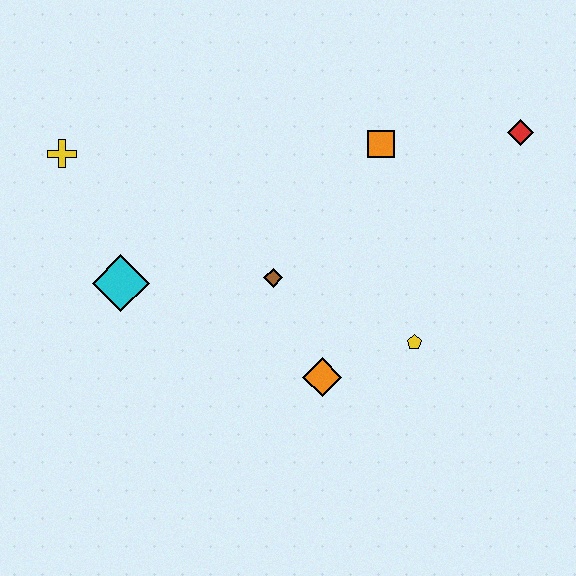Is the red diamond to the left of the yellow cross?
No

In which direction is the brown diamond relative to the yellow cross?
The brown diamond is to the right of the yellow cross.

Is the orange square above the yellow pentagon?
Yes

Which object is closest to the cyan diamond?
The yellow cross is closest to the cyan diamond.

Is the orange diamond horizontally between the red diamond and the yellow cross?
Yes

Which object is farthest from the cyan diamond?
The red diamond is farthest from the cyan diamond.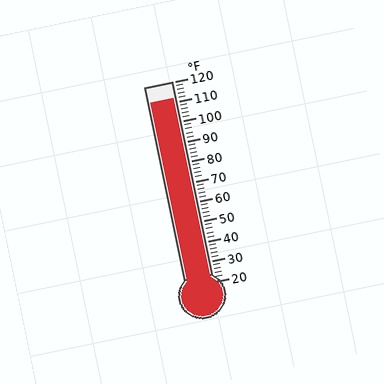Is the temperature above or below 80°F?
The temperature is above 80°F.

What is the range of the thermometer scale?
The thermometer scale ranges from 20°F to 120°F.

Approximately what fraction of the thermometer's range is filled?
The thermometer is filled to approximately 90% of its range.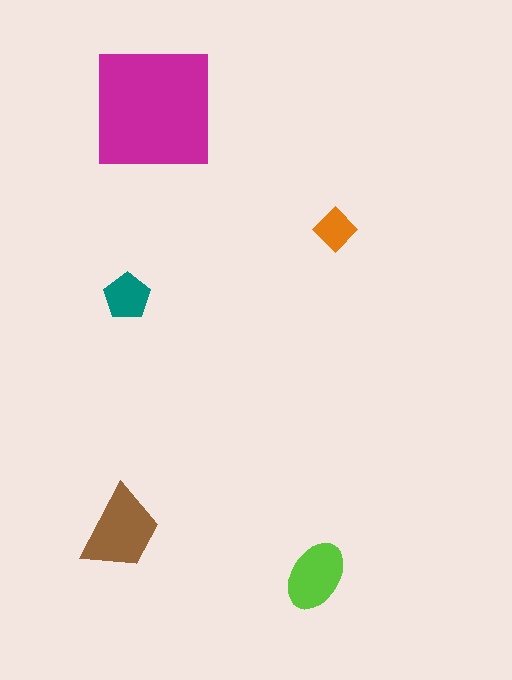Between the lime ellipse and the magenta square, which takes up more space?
The magenta square.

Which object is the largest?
The magenta square.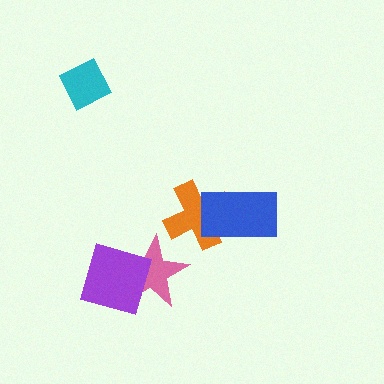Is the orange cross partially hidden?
Yes, it is partially covered by another shape.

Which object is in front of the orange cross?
The blue rectangle is in front of the orange cross.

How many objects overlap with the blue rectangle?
1 object overlaps with the blue rectangle.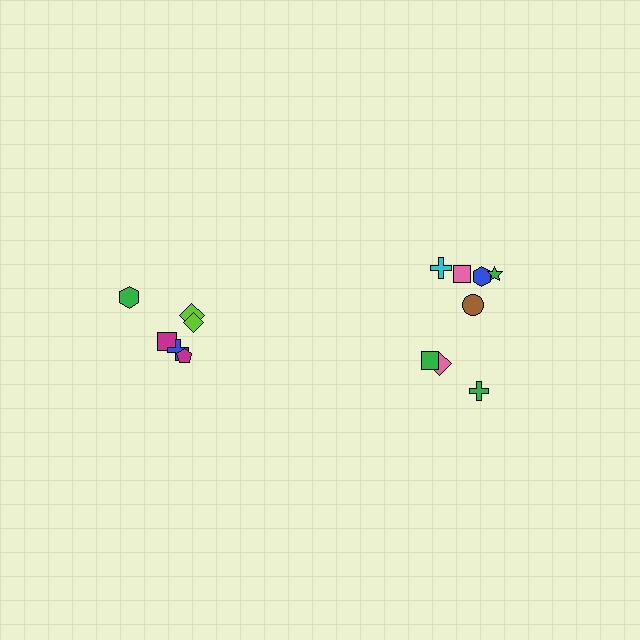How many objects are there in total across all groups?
There are 14 objects.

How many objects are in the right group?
There are 8 objects.